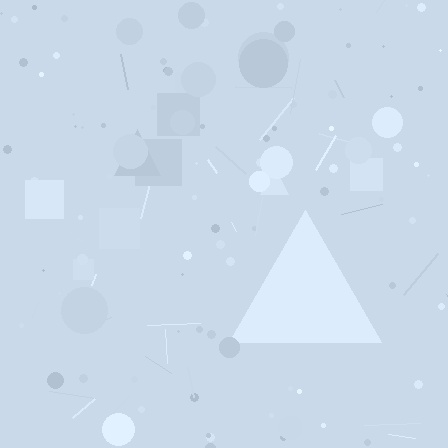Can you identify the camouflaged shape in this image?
The camouflaged shape is a triangle.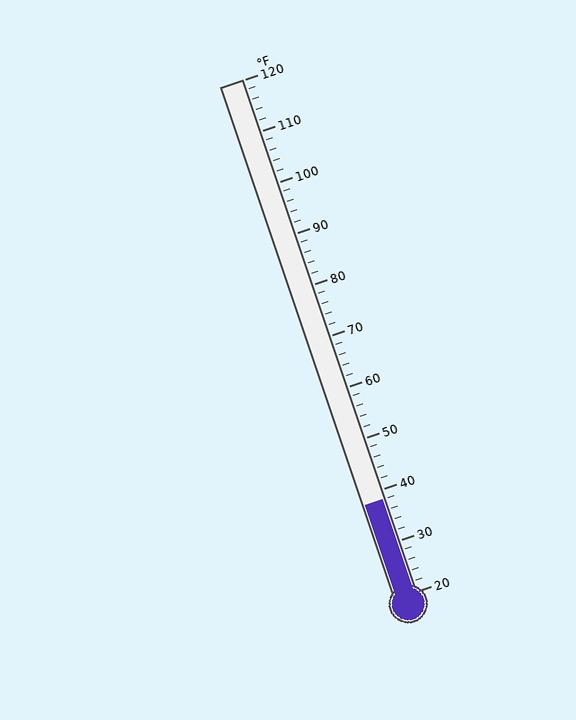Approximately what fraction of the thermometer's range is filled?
The thermometer is filled to approximately 20% of its range.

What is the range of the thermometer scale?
The thermometer scale ranges from 20°F to 120°F.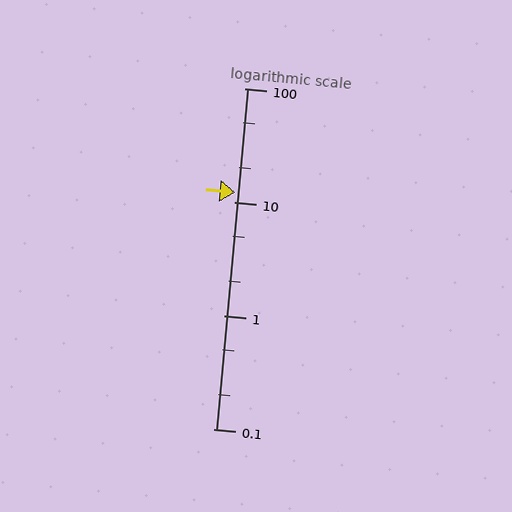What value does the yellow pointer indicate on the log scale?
The pointer indicates approximately 12.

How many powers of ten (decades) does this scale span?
The scale spans 3 decades, from 0.1 to 100.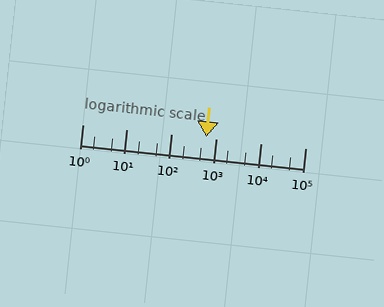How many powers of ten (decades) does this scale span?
The scale spans 5 decades, from 1 to 100000.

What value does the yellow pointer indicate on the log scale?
The pointer indicates approximately 590.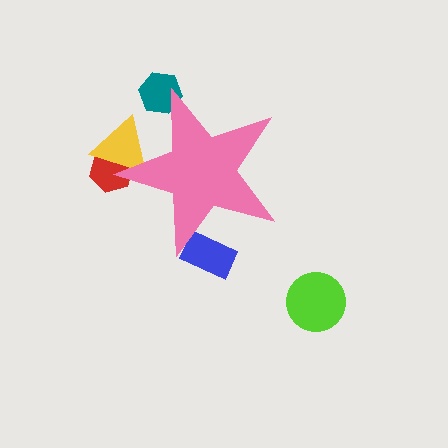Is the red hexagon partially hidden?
Yes, the red hexagon is partially hidden behind the pink star.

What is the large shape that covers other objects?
A pink star.